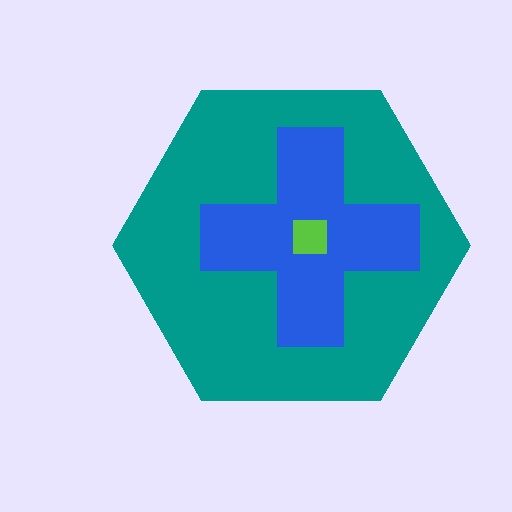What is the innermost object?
The lime square.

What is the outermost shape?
The teal hexagon.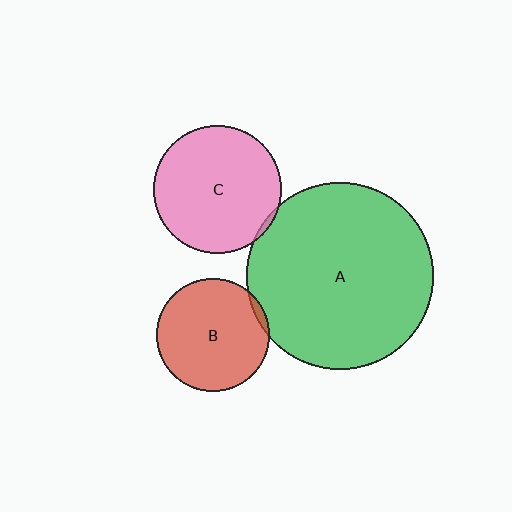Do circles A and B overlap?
Yes.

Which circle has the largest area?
Circle A (green).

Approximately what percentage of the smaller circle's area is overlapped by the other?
Approximately 5%.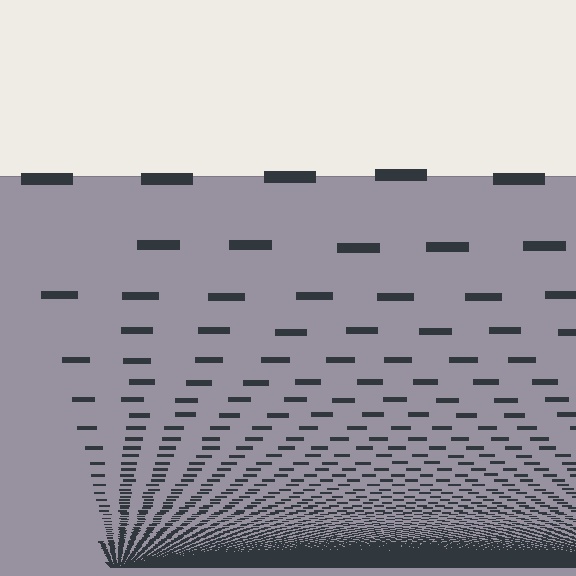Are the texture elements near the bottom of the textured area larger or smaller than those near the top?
Smaller. The gradient is inverted — elements near the bottom are smaller and denser.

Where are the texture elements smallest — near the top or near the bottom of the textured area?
Near the bottom.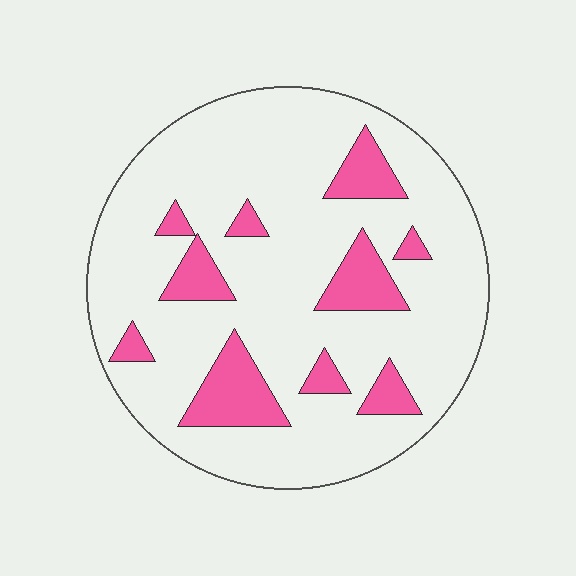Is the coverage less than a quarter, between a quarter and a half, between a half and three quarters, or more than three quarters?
Less than a quarter.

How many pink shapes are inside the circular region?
10.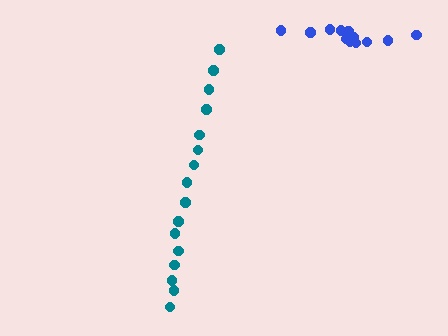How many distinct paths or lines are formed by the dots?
There are 2 distinct paths.